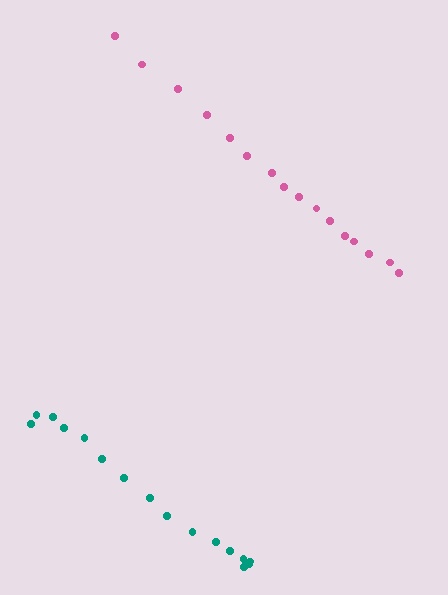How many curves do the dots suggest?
There are 2 distinct paths.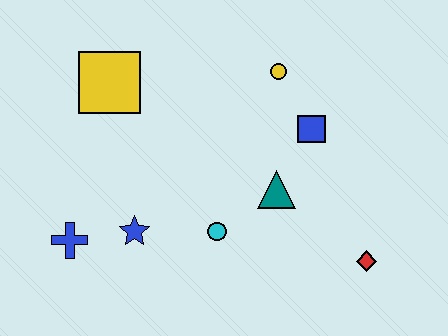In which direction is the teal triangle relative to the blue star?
The teal triangle is to the right of the blue star.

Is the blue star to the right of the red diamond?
No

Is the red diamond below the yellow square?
Yes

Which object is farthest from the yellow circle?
The blue cross is farthest from the yellow circle.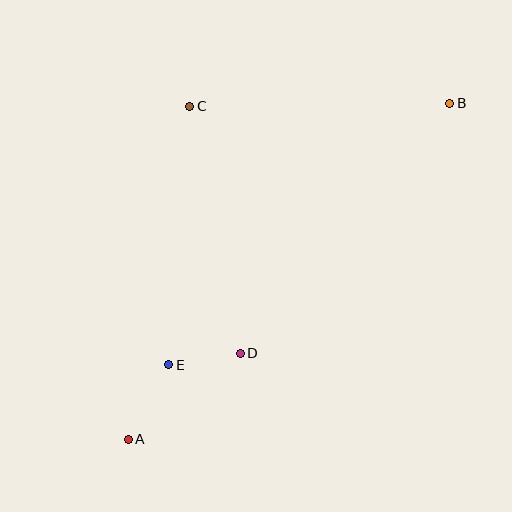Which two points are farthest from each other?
Points A and B are farthest from each other.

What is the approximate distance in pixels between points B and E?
The distance between B and E is approximately 384 pixels.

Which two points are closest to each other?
Points D and E are closest to each other.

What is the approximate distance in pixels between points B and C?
The distance between B and C is approximately 260 pixels.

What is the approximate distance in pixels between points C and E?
The distance between C and E is approximately 259 pixels.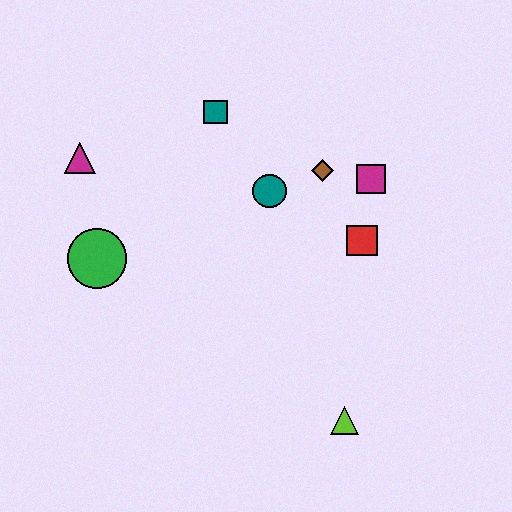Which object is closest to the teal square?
The teal circle is closest to the teal square.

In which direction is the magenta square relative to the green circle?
The magenta square is to the right of the green circle.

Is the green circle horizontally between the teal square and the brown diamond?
No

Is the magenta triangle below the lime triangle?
No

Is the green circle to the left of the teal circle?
Yes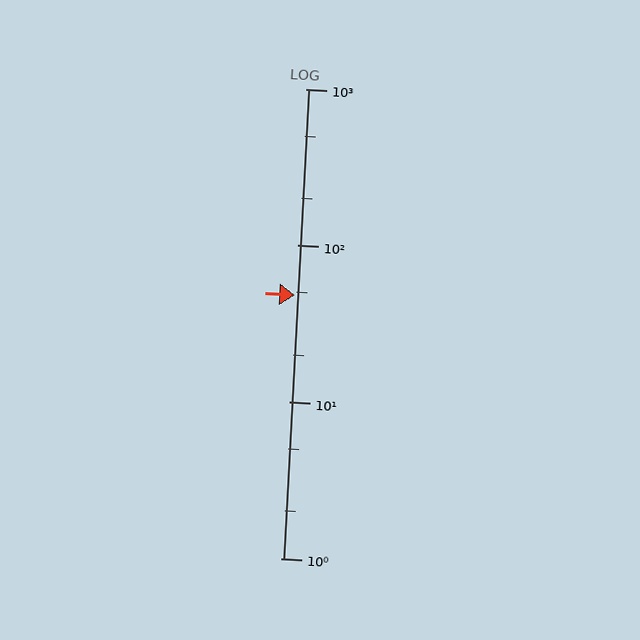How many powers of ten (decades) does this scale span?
The scale spans 3 decades, from 1 to 1000.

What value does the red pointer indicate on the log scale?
The pointer indicates approximately 48.